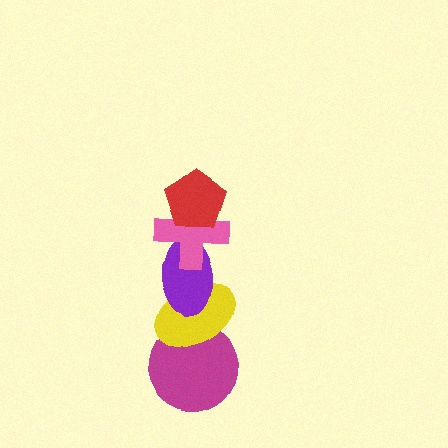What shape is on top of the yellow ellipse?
The purple ellipse is on top of the yellow ellipse.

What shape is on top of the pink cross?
The red pentagon is on top of the pink cross.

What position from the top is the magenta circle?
The magenta circle is 5th from the top.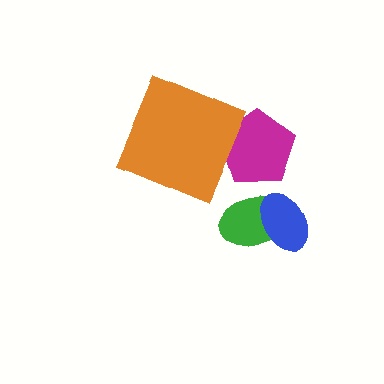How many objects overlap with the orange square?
1 object overlaps with the orange square.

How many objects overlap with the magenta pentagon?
1 object overlaps with the magenta pentagon.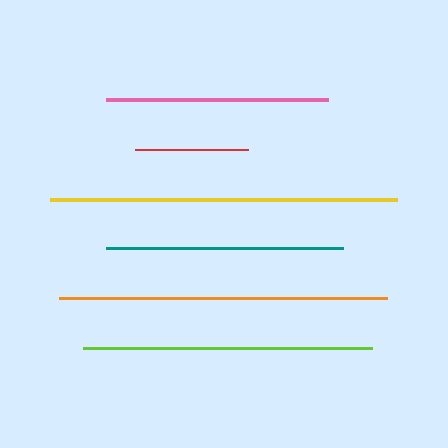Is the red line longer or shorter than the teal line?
The teal line is longer than the red line.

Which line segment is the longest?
The yellow line is the longest at approximately 347 pixels.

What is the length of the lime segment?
The lime segment is approximately 289 pixels long.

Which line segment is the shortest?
The red line is the shortest at approximately 114 pixels.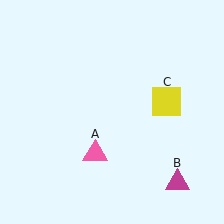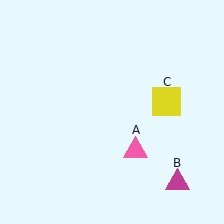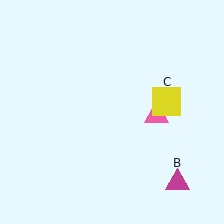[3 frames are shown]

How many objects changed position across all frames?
1 object changed position: pink triangle (object A).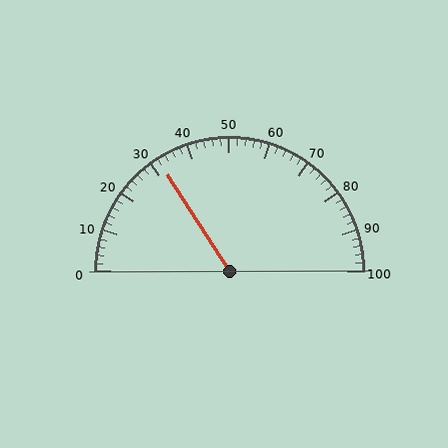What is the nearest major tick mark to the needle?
The nearest major tick mark is 30.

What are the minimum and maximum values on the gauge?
The gauge ranges from 0 to 100.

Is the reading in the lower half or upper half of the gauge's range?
The reading is in the lower half of the range (0 to 100).